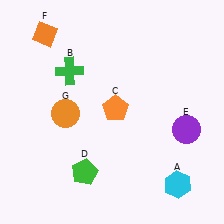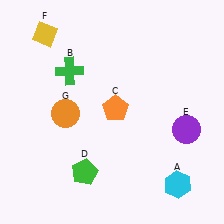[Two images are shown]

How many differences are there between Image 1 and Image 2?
There is 1 difference between the two images.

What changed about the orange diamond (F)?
In Image 1, F is orange. In Image 2, it changed to yellow.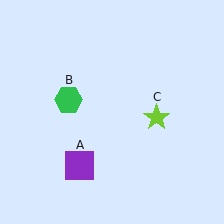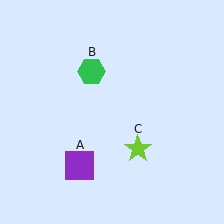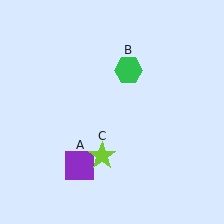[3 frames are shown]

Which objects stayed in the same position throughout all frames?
Purple square (object A) remained stationary.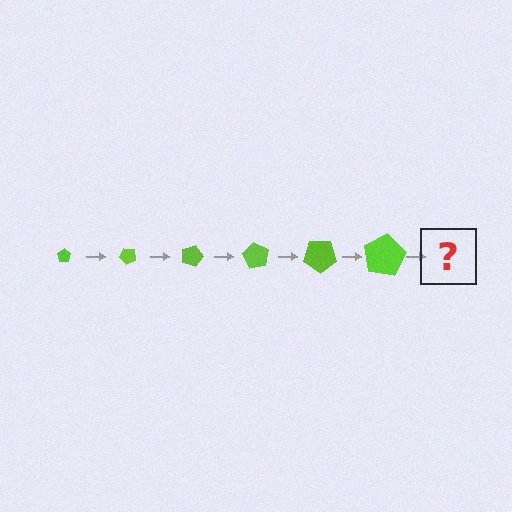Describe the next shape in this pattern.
It should be a pentagon, larger than the previous one and rotated 270 degrees from the start.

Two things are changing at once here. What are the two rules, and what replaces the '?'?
The two rules are that the pentagon grows larger each step and it rotates 45 degrees each step. The '?' should be a pentagon, larger than the previous one and rotated 270 degrees from the start.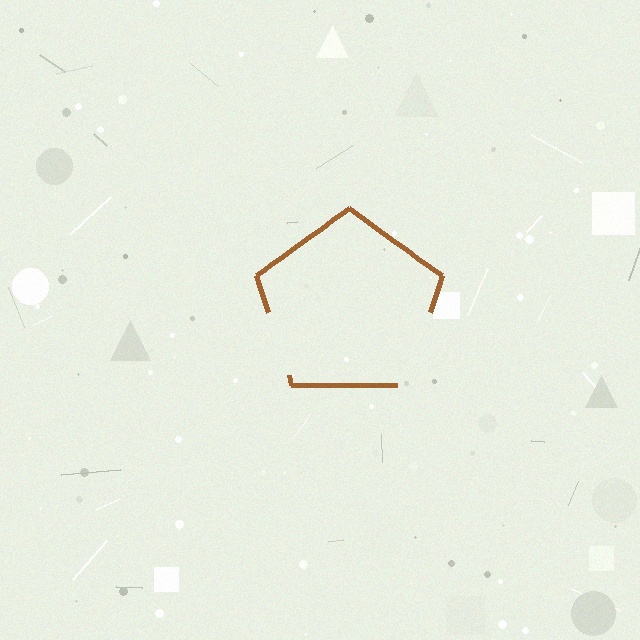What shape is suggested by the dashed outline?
The dashed outline suggests a pentagon.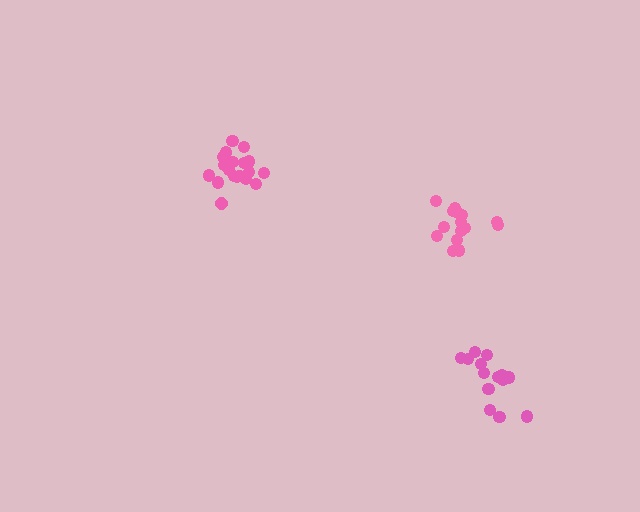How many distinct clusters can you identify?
There are 3 distinct clusters.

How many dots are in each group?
Group 1: 15 dots, Group 2: 21 dots, Group 3: 15 dots (51 total).